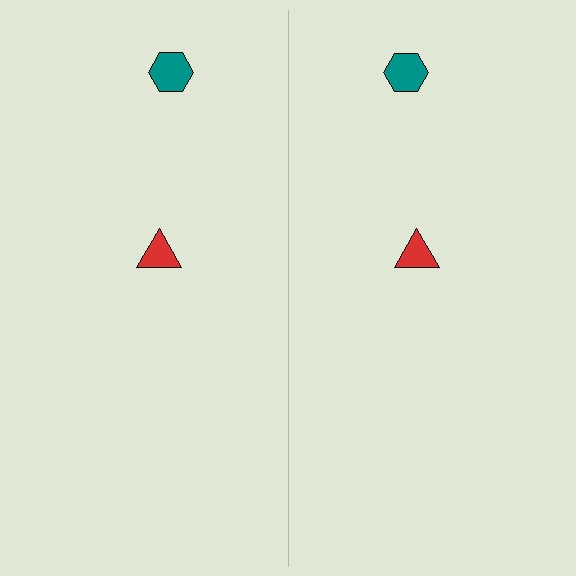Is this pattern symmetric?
Yes, this pattern has bilateral (reflection) symmetry.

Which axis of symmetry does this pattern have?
The pattern has a vertical axis of symmetry running through the center of the image.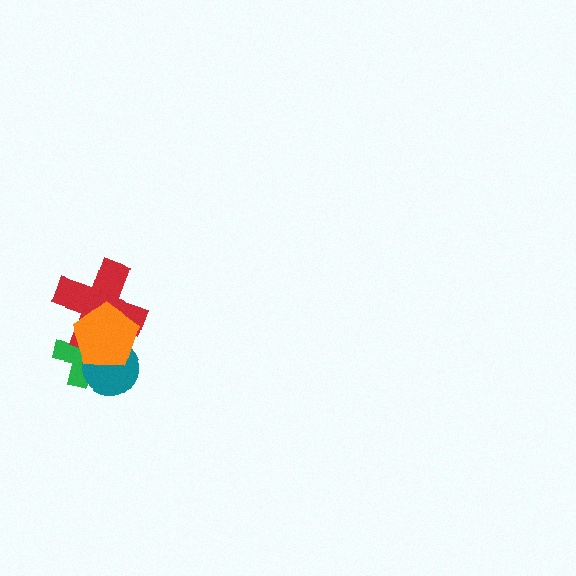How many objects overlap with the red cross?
3 objects overlap with the red cross.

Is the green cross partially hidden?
Yes, it is partially covered by another shape.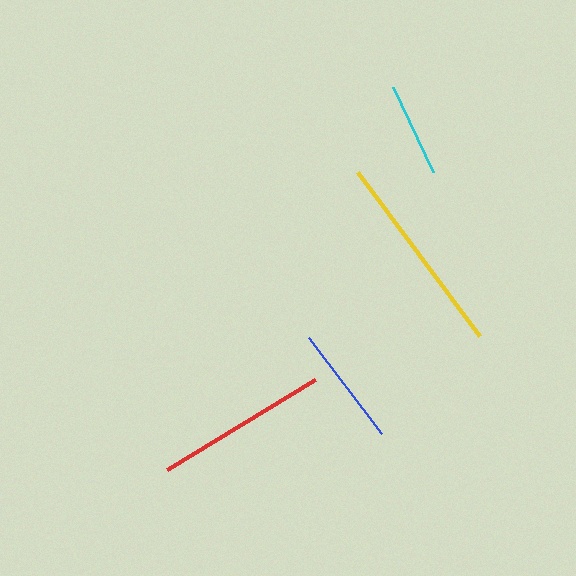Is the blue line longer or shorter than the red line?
The red line is longer than the blue line.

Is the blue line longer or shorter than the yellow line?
The yellow line is longer than the blue line.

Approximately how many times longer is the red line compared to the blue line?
The red line is approximately 1.4 times the length of the blue line.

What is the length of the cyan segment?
The cyan segment is approximately 93 pixels long.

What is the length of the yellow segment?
The yellow segment is approximately 204 pixels long.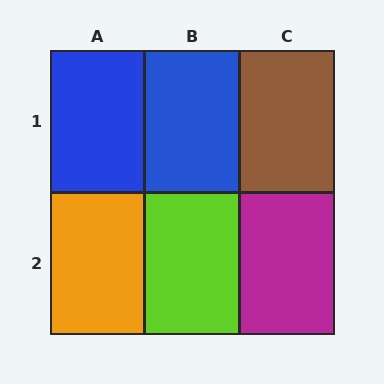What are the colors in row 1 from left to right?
Blue, blue, brown.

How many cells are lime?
1 cell is lime.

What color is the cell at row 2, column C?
Magenta.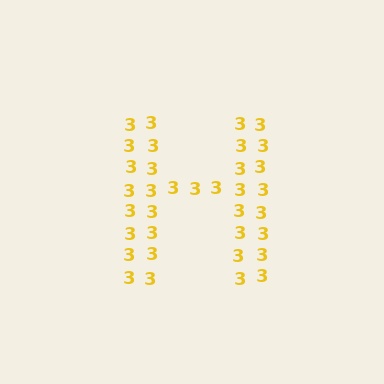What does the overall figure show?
The overall figure shows the letter H.